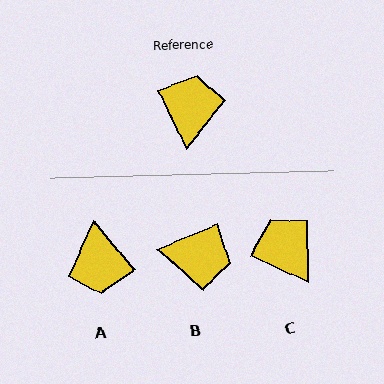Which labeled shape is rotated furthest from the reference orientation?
A, about 165 degrees away.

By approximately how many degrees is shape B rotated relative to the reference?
Approximately 93 degrees clockwise.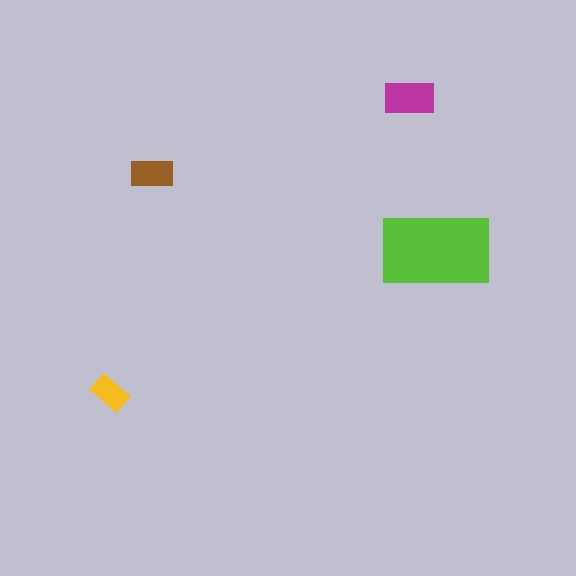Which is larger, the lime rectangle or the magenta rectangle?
The lime one.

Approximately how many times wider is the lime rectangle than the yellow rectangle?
About 3 times wider.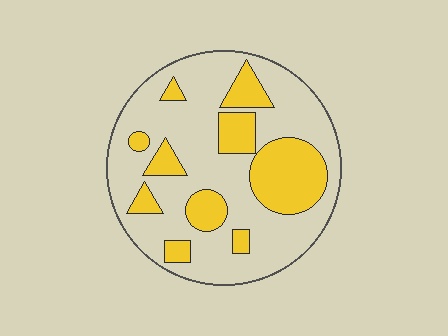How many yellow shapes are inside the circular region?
10.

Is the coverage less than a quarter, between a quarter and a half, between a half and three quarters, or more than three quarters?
Between a quarter and a half.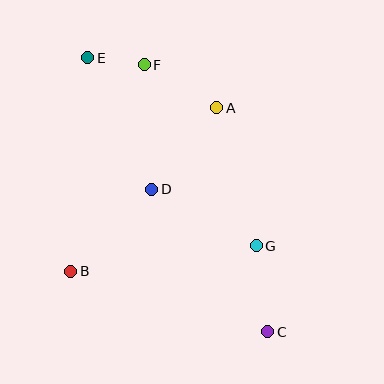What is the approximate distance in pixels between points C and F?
The distance between C and F is approximately 294 pixels.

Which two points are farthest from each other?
Points C and E are farthest from each other.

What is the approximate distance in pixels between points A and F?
The distance between A and F is approximately 84 pixels.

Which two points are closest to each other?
Points E and F are closest to each other.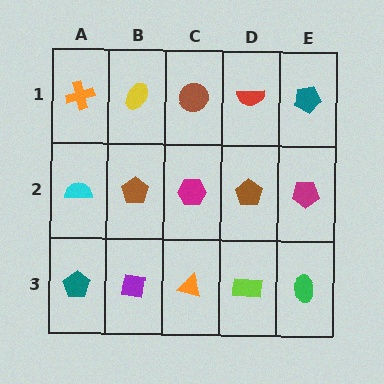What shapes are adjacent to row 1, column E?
A magenta pentagon (row 2, column E), a red semicircle (row 1, column D).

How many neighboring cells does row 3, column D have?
3.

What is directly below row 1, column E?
A magenta pentagon.